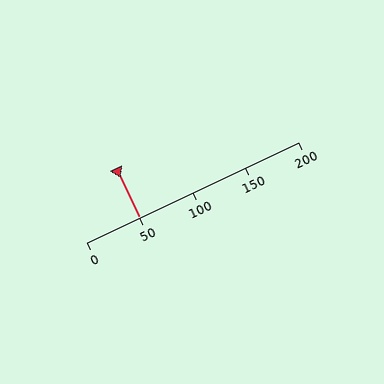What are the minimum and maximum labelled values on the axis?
The axis runs from 0 to 200.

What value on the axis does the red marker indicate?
The marker indicates approximately 50.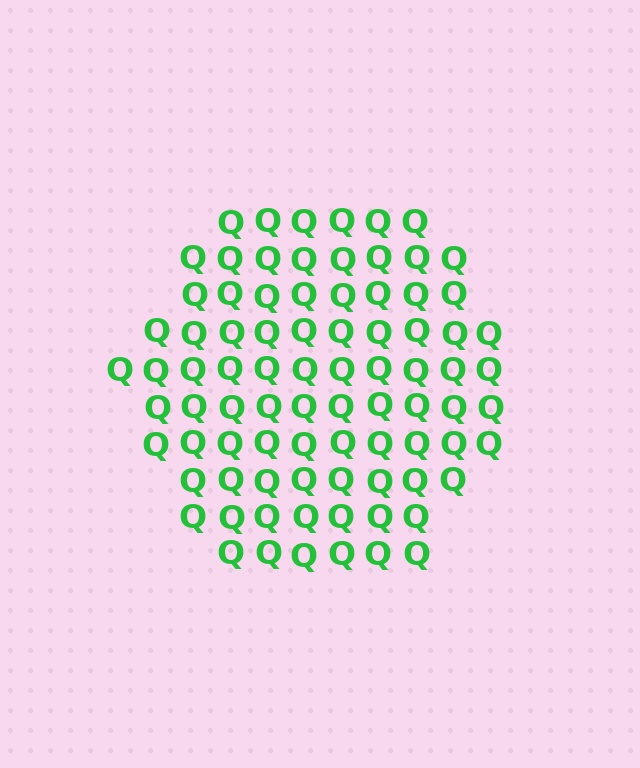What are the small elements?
The small elements are letter Q's.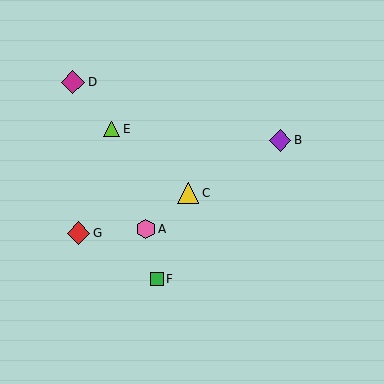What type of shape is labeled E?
Shape E is a lime triangle.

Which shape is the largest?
The magenta diamond (labeled D) is the largest.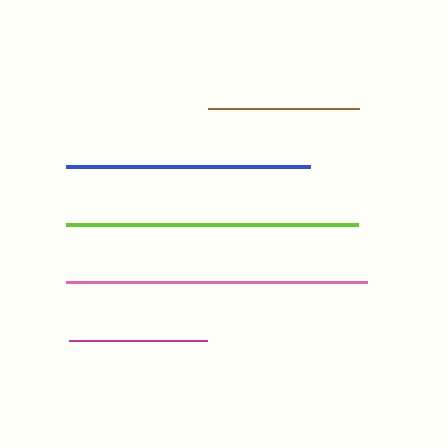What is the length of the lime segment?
The lime segment is approximately 291 pixels long.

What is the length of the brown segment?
The brown segment is approximately 151 pixels long.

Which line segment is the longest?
The pink line is the longest at approximately 302 pixels.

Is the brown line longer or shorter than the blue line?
The blue line is longer than the brown line.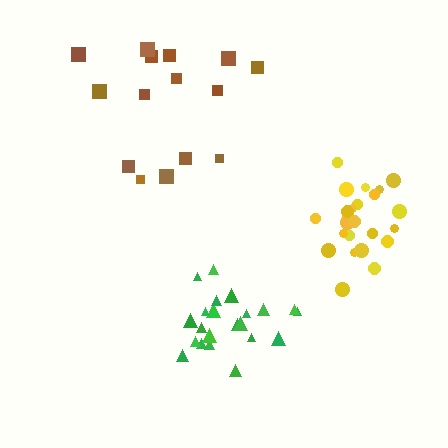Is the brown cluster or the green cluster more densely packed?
Green.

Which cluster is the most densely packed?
Yellow.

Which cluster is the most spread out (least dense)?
Brown.